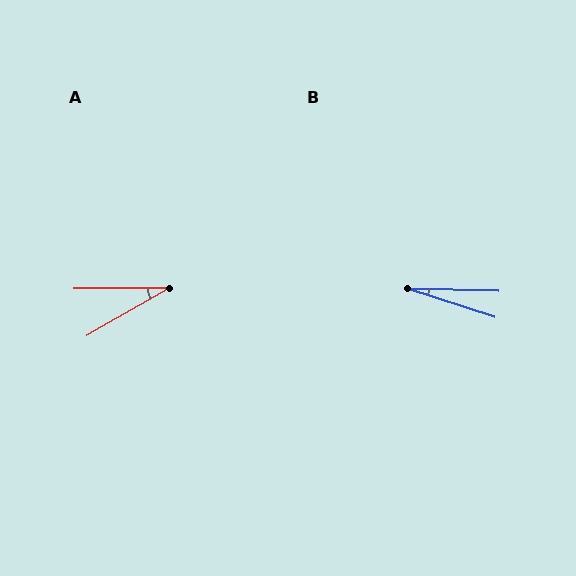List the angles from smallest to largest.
B (16°), A (30°).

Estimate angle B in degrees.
Approximately 16 degrees.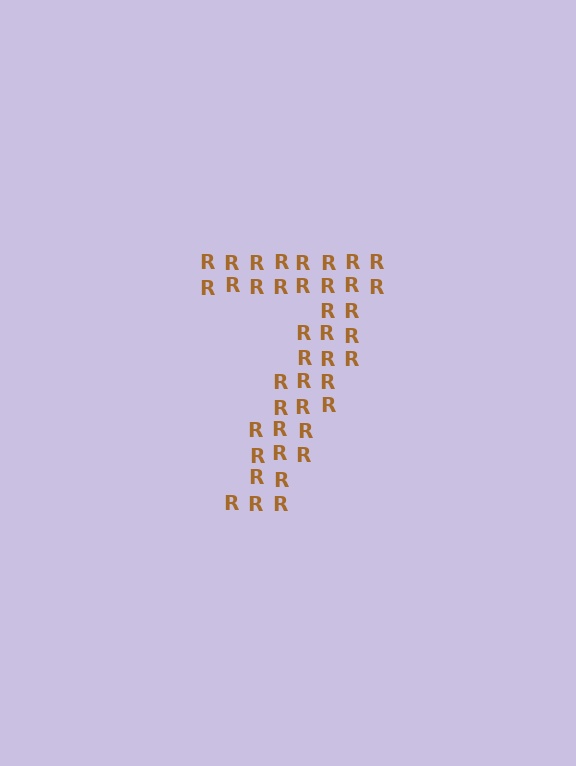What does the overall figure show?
The overall figure shows the digit 7.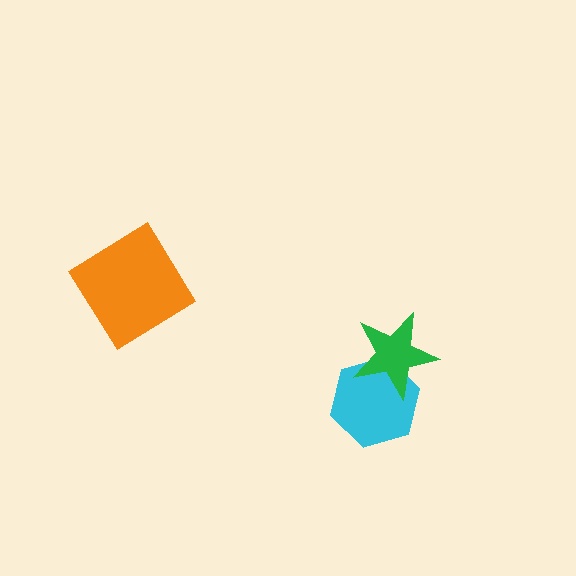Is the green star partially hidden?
No, no other shape covers it.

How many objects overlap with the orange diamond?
0 objects overlap with the orange diamond.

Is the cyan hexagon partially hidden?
Yes, it is partially covered by another shape.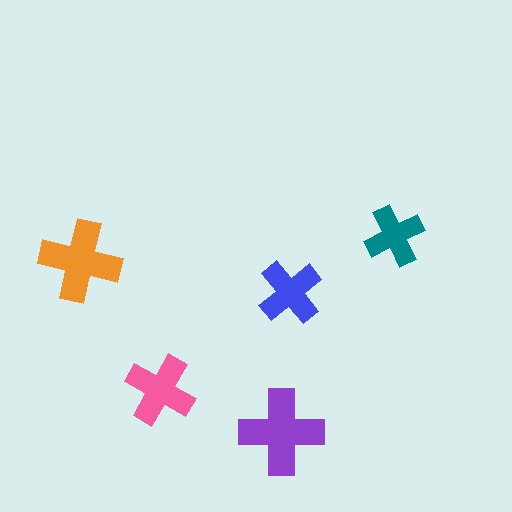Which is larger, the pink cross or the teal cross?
The pink one.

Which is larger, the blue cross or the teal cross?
The blue one.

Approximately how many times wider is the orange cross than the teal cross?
About 1.5 times wider.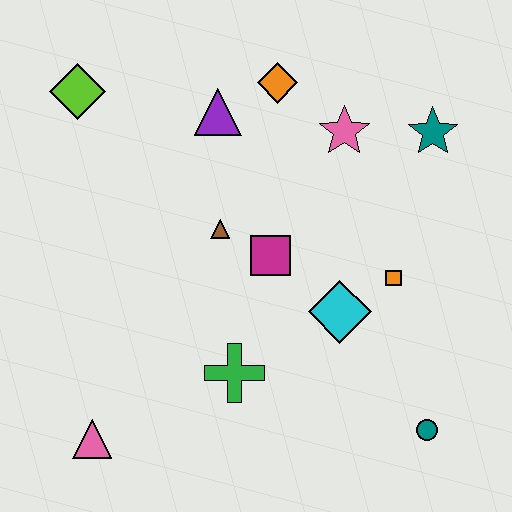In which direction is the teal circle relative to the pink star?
The teal circle is below the pink star.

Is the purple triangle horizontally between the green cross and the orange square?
No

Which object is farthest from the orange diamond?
The pink triangle is farthest from the orange diamond.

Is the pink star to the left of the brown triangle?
No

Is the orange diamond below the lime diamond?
No